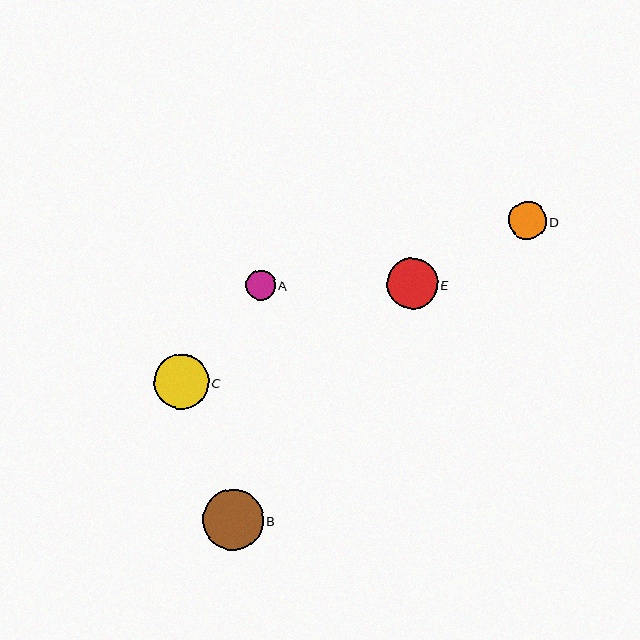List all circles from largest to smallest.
From largest to smallest: B, C, E, D, A.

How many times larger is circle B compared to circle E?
Circle B is approximately 1.2 times the size of circle E.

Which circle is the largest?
Circle B is the largest with a size of approximately 61 pixels.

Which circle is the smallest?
Circle A is the smallest with a size of approximately 30 pixels.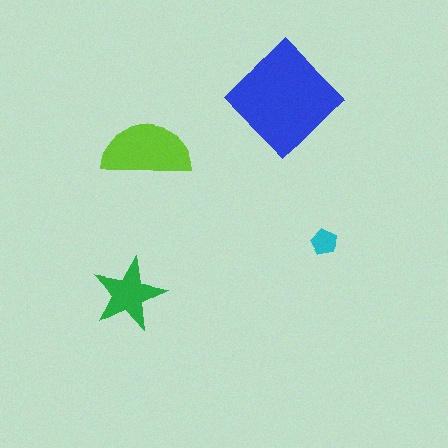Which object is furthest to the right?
The cyan pentagon is rightmost.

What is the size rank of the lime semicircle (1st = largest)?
2nd.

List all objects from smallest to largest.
The cyan pentagon, the green star, the lime semicircle, the blue diamond.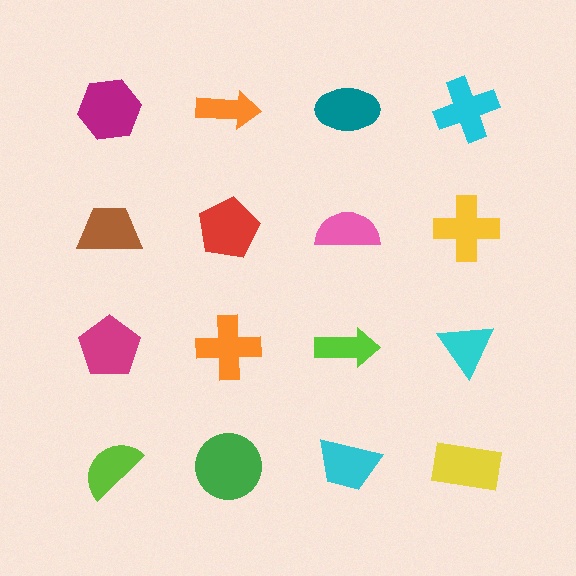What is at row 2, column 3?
A pink semicircle.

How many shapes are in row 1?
4 shapes.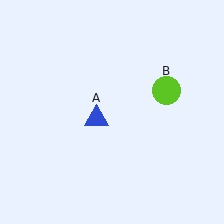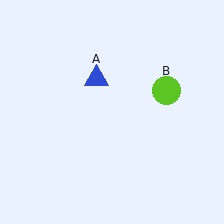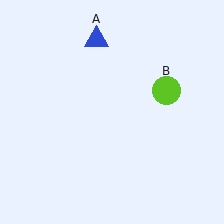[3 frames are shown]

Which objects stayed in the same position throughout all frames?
Lime circle (object B) remained stationary.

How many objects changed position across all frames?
1 object changed position: blue triangle (object A).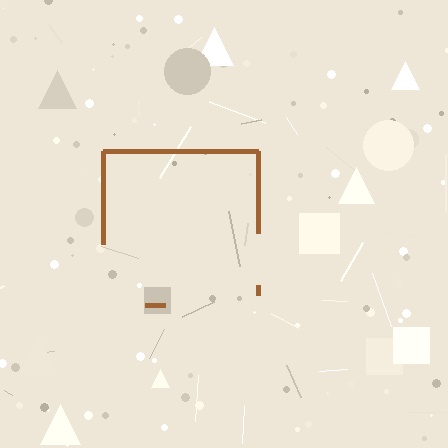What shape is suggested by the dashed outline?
The dashed outline suggests a square.